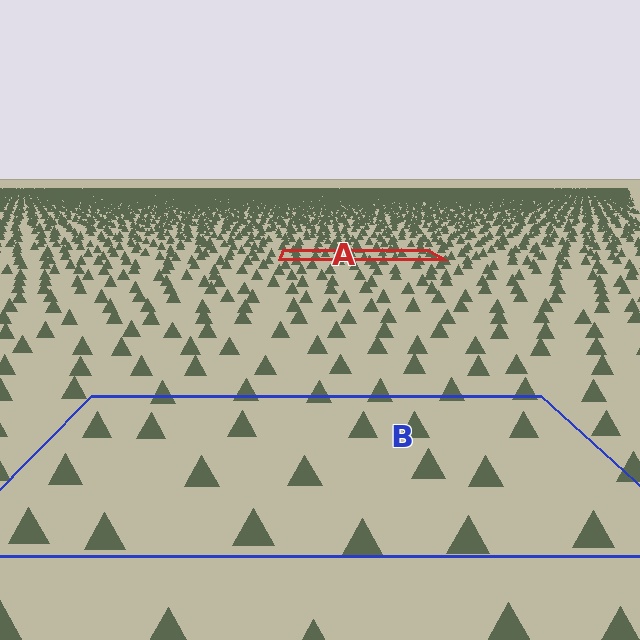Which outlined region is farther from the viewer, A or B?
Region A is farther from the viewer — the texture elements inside it appear smaller and more densely packed.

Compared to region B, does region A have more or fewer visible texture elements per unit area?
Region A has more texture elements per unit area — they are packed more densely because it is farther away.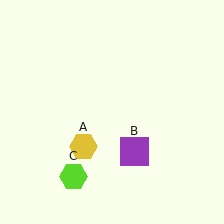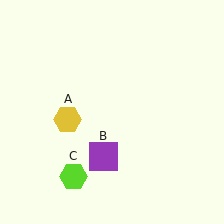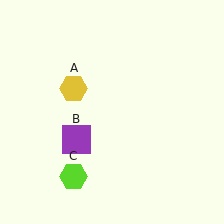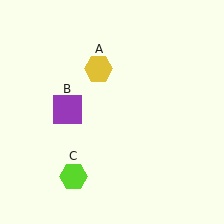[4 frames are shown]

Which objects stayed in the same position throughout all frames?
Lime hexagon (object C) remained stationary.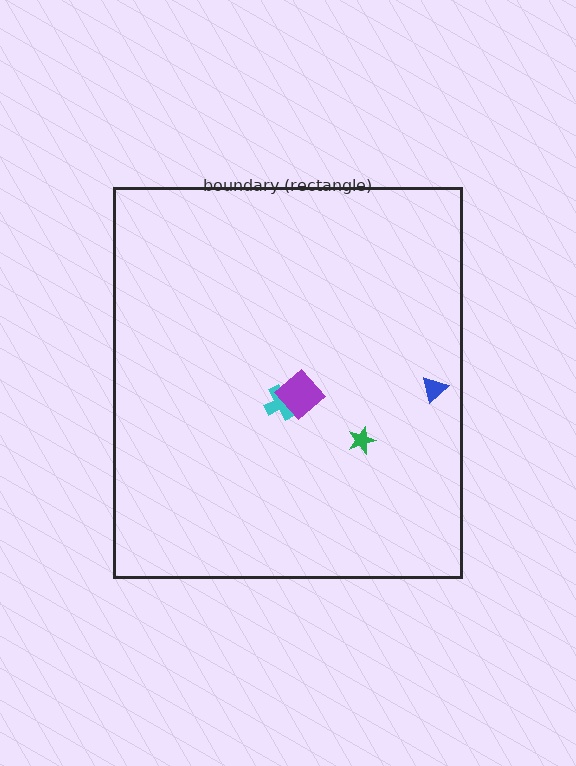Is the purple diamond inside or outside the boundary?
Inside.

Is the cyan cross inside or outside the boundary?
Inside.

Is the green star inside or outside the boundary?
Inside.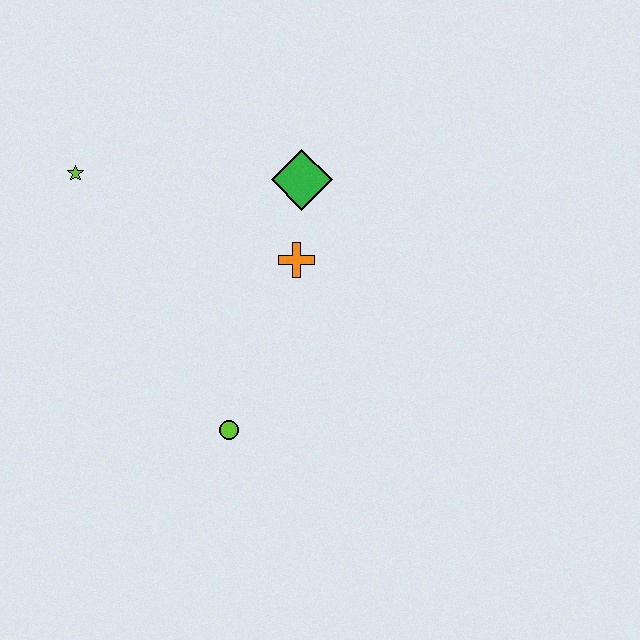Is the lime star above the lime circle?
Yes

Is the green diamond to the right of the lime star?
Yes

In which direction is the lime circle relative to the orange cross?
The lime circle is below the orange cross.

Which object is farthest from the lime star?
The lime circle is farthest from the lime star.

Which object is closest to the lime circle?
The orange cross is closest to the lime circle.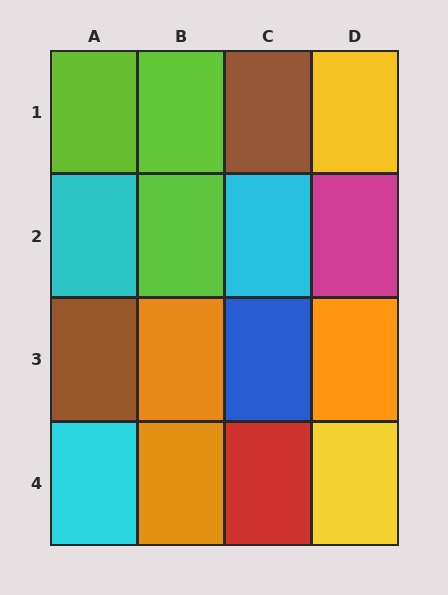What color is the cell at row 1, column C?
Brown.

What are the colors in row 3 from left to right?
Brown, orange, blue, orange.